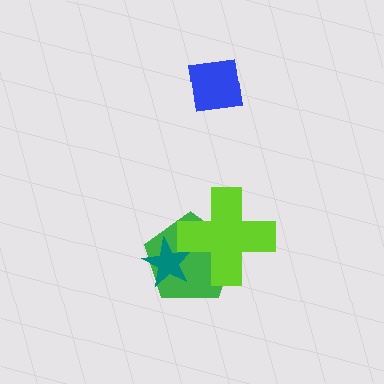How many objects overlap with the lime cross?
2 objects overlap with the lime cross.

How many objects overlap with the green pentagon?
2 objects overlap with the green pentagon.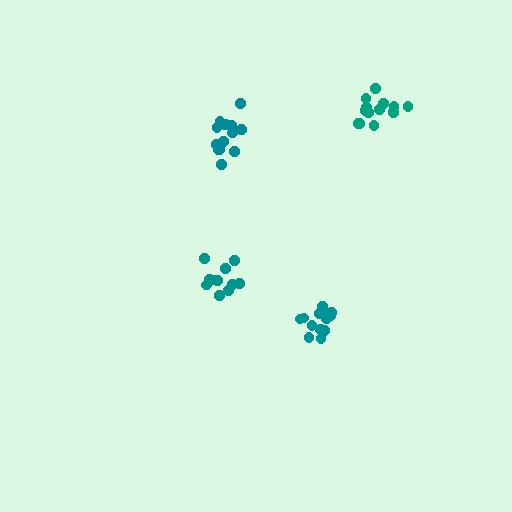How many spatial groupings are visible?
There are 4 spatial groupings.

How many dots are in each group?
Group 1: 11 dots, Group 2: 13 dots, Group 3: 13 dots, Group 4: 13 dots (50 total).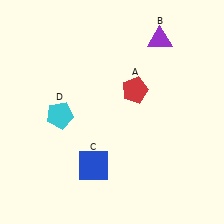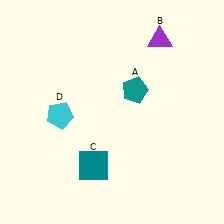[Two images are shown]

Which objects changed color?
A changed from red to teal. C changed from blue to teal.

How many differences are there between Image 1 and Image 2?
There are 2 differences between the two images.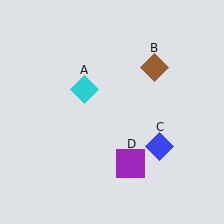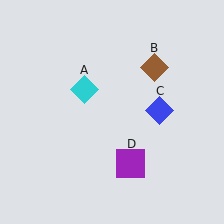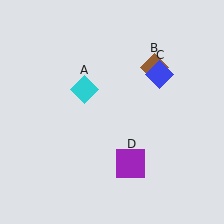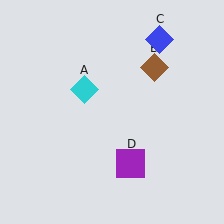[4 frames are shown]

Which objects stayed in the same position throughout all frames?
Cyan diamond (object A) and brown diamond (object B) and purple square (object D) remained stationary.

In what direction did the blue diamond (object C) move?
The blue diamond (object C) moved up.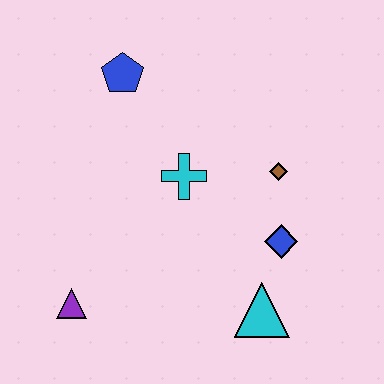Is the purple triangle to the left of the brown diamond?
Yes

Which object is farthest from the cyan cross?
The purple triangle is farthest from the cyan cross.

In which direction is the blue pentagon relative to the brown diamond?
The blue pentagon is to the left of the brown diamond.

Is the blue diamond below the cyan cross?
Yes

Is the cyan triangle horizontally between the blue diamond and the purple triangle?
Yes